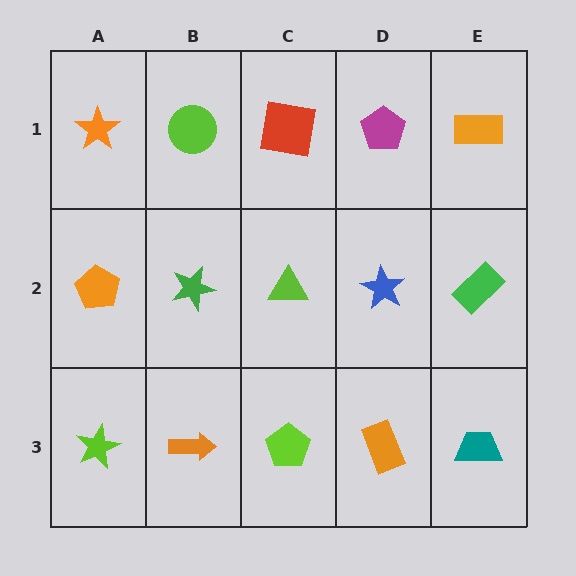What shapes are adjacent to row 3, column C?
A lime triangle (row 2, column C), an orange arrow (row 3, column B), an orange rectangle (row 3, column D).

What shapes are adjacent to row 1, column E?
A green rectangle (row 2, column E), a magenta pentagon (row 1, column D).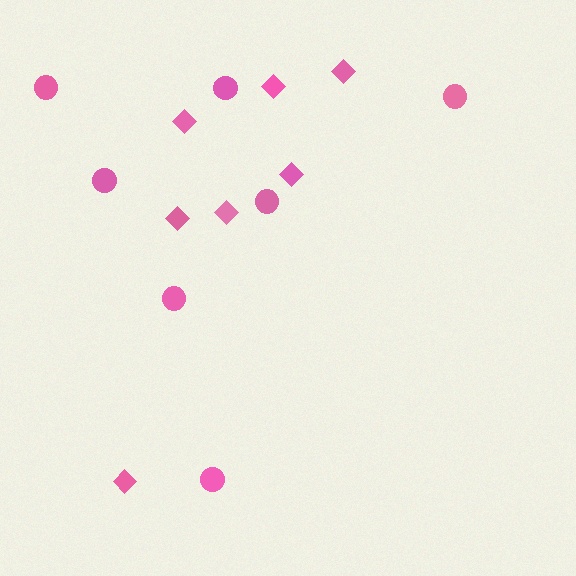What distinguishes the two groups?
There are 2 groups: one group of circles (7) and one group of diamonds (7).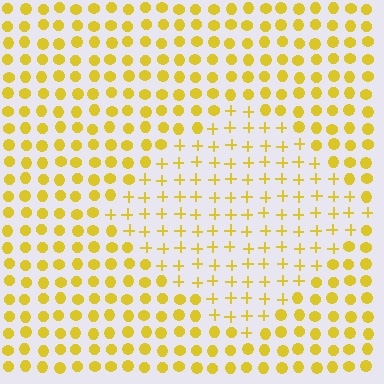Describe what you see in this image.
The image is filled with small yellow elements arranged in a uniform grid. A diamond-shaped region contains plus signs, while the surrounding area contains circles. The boundary is defined purely by the change in element shape.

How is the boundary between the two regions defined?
The boundary is defined by a change in element shape: plus signs inside vs. circles outside. All elements share the same color and spacing.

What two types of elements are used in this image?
The image uses plus signs inside the diamond region and circles outside it.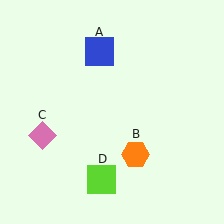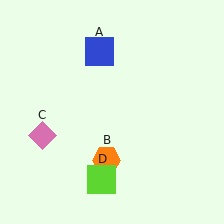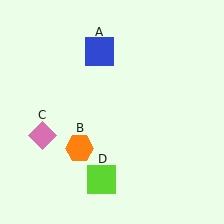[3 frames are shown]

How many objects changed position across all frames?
1 object changed position: orange hexagon (object B).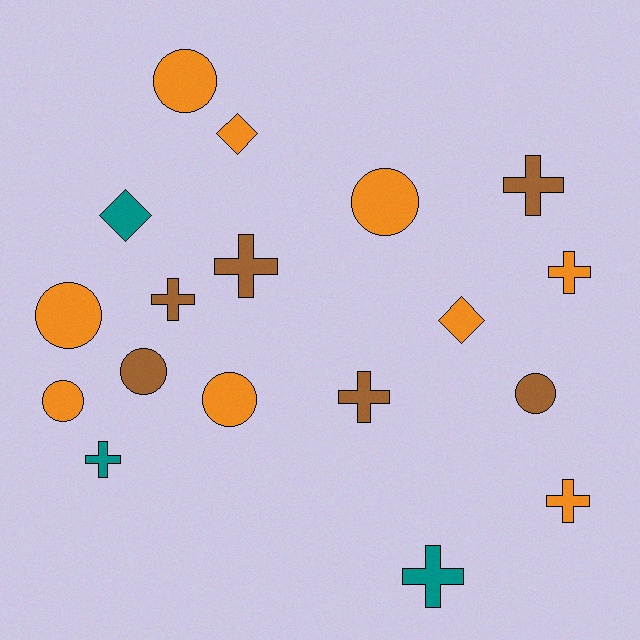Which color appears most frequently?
Orange, with 9 objects.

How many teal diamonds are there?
There is 1 teal diamond.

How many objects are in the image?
There are 18 objects.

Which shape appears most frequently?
Cross, with 8 objects.